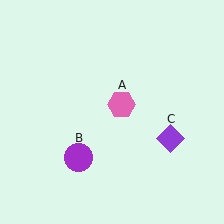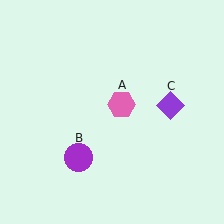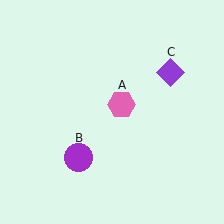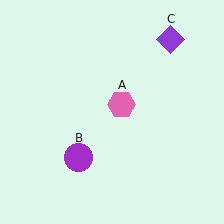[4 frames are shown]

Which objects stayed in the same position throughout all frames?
Pink hexagon (object A) and purple circle (object B) remained stationary.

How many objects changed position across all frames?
1 object changed position: purple diamond (object C).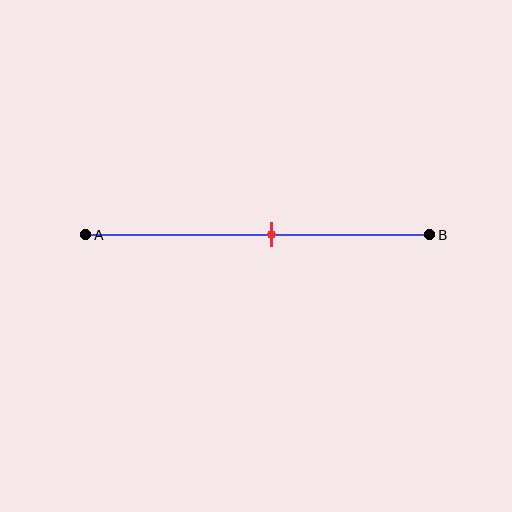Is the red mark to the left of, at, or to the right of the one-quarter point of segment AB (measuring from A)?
The red mark is to the right of the one-quarter point of segment AB.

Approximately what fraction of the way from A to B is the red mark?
The red mark is approximately 55% of the way from A to B.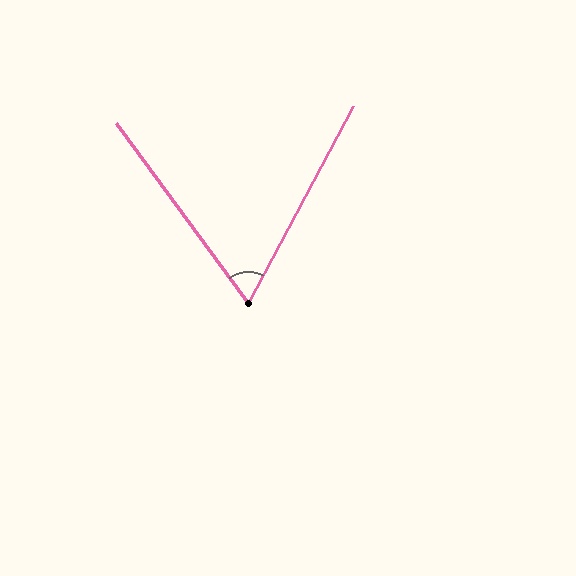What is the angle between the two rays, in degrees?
Approximately 64 degrees.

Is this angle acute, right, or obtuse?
It is acute.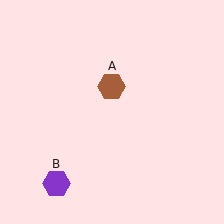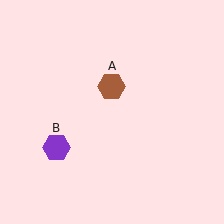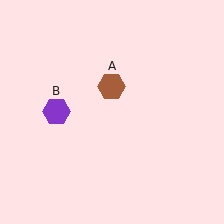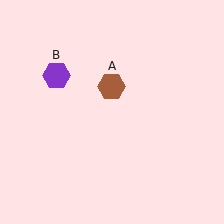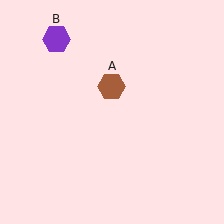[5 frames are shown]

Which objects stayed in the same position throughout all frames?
Brown hexagon (object A) remained stationary.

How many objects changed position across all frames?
1 object changed position: purple hexagon (object B).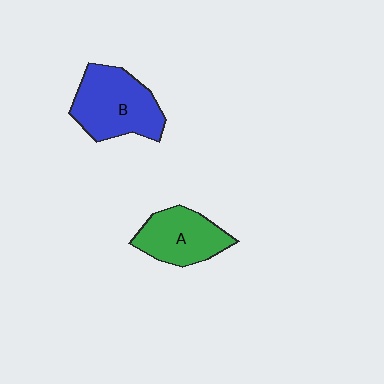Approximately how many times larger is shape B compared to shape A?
Approximately 1.3 times.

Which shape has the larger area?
Shape B (blue).